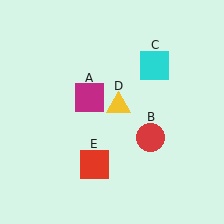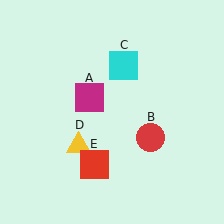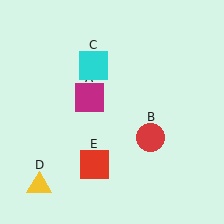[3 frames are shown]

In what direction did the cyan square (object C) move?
The cyan square (object C) moved left.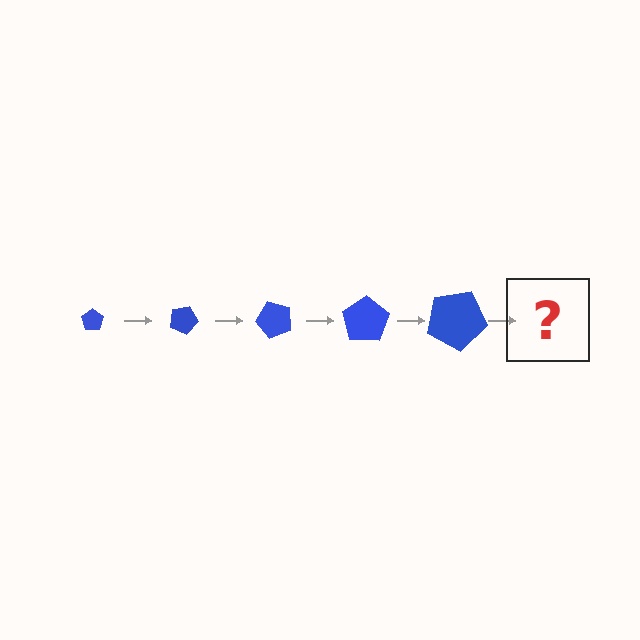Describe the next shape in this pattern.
It should be a pentagon, larger than the previous one and rotated 125 degrees from the start.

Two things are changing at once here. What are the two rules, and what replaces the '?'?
The two rules are that the pentagon grows larger each step and it rotates 25 degrees each step. The '?' should be a pentagon, larger than the previous one and rotated 125 degrees from the start.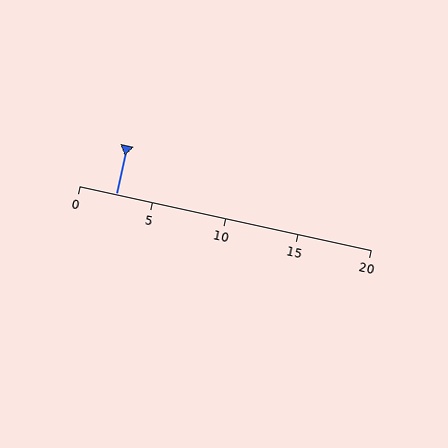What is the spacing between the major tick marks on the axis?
The major ticks are spaced 5 apart.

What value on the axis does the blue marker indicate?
The marker indicates approximately 2.5.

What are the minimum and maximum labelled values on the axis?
The axis runs from 0 to 20.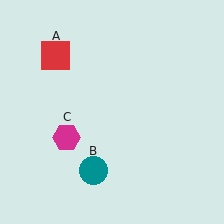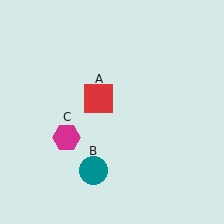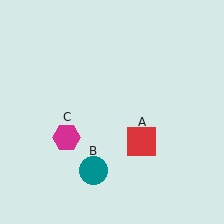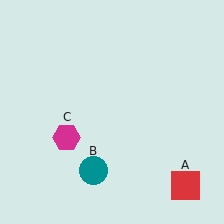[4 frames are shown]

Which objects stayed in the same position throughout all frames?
Teal circle (object B) and magenta hexagon (object C) remained stationary.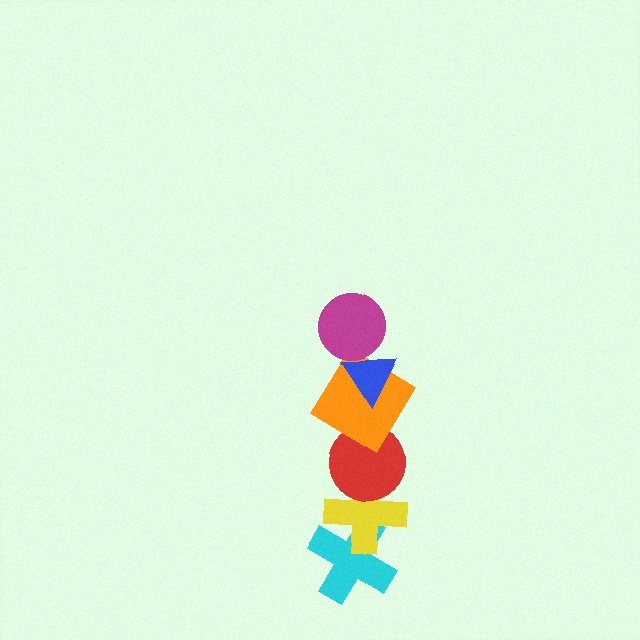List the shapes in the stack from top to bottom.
From top to bottom: the magenta circle, the blue triangle, the orange diamond, the red circle, the yellow cross, the cyan cross.